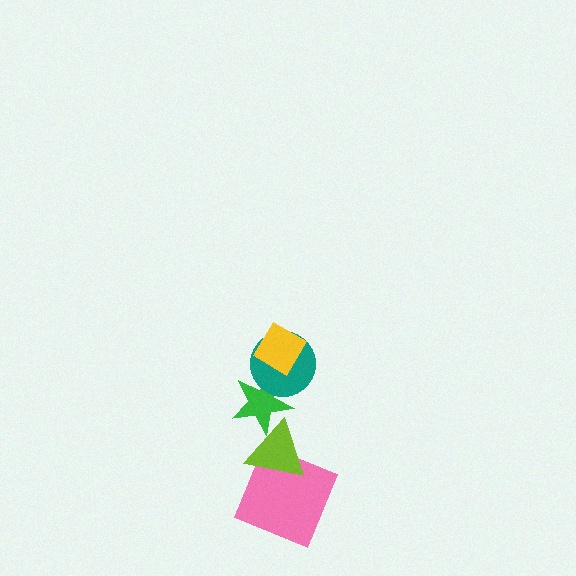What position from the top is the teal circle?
The teal circle is 2nd from the top.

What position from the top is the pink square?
The pink square is 5th from the top.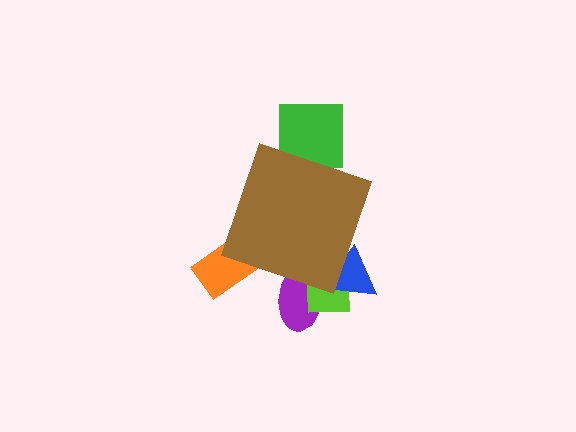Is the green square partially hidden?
Yes, the green square is partially hidden behind the brown diamond.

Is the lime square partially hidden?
Yes, the lime square is partially hidden behind the brown diamond.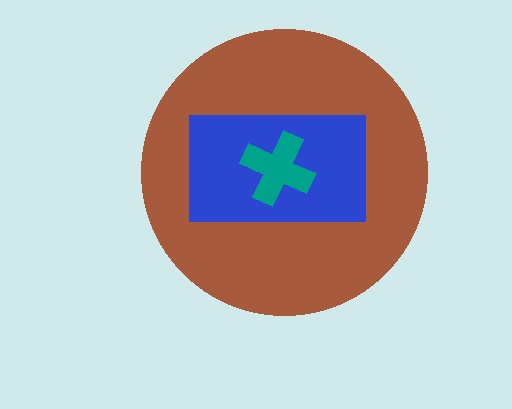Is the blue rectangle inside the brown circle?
Yes.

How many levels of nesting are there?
3.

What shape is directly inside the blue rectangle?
The teal cross.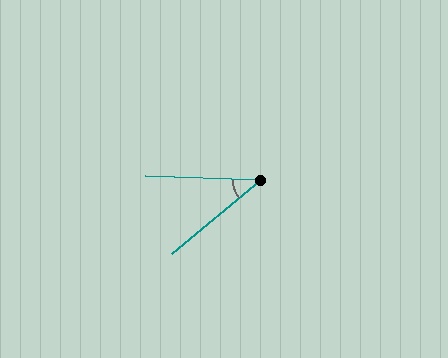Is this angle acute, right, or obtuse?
It is acute.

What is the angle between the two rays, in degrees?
Approximately 42 degrees.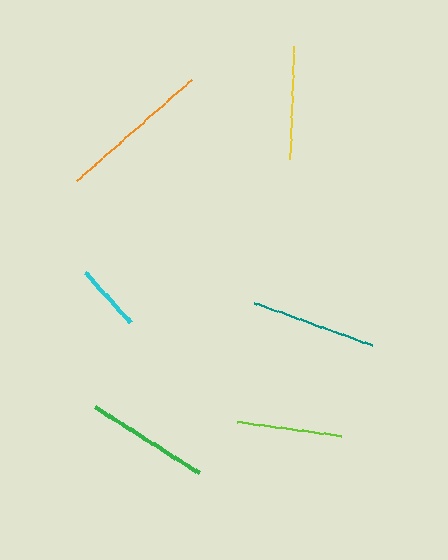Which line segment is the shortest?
The cyan line is the shortest at approximately 67 pixels.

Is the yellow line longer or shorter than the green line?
The green line is longer than the yellow line.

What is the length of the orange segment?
The orange segment is approximately 153 pixels long.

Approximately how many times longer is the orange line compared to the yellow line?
The orange line is approximately 1.4 times the length of the yellow line.